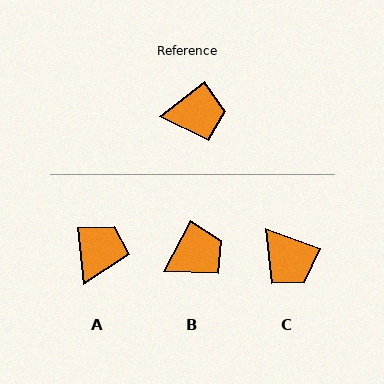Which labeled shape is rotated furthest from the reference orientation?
C, about 58 degrees away.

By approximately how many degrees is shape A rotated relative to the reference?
Approximately 58 degrees counter-clockwise.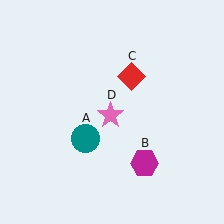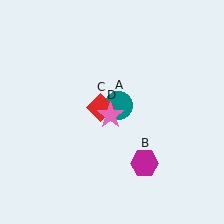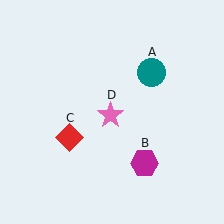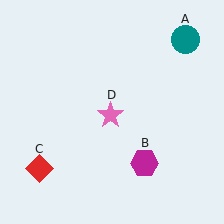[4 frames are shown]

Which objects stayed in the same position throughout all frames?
Magenta hexagon (object B) and pink star (object D) remained stationary.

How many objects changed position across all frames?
2 objects changed position: teal circle (object A), red diamond (object C).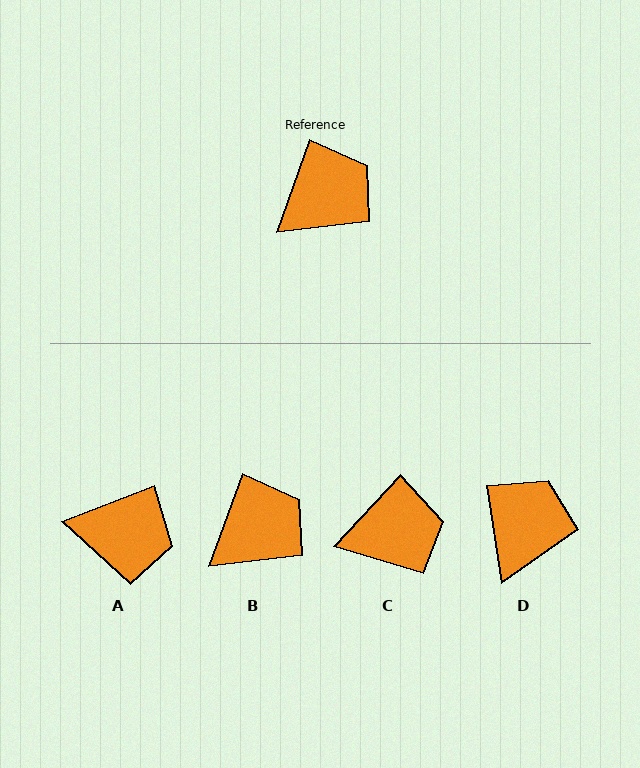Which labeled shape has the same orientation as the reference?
B.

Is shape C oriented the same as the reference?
No, it is off by about 23 degrees.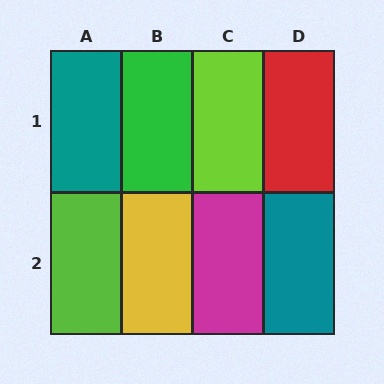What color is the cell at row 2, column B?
Yellow.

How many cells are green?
1 cell is green.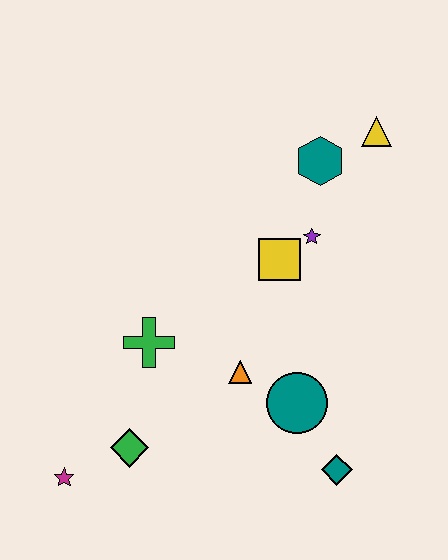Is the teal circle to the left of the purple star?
Yes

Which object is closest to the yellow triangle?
The teal hexagon is closest to the yellow triangle.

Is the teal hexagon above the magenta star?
Yes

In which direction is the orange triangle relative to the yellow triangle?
The orange triangle is below the yellow triangle.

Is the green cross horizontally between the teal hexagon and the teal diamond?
No